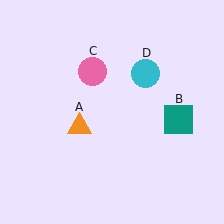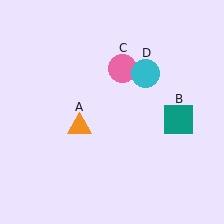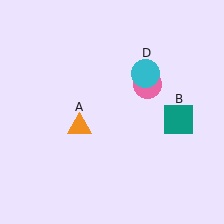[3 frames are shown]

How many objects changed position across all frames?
1 object changed position: pink circle (object C).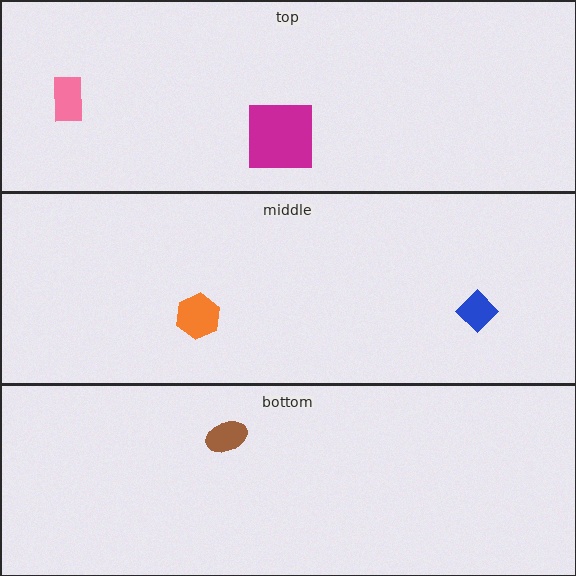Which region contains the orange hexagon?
The middle region.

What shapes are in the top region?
The pink rectangle, the magenta square.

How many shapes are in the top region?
2.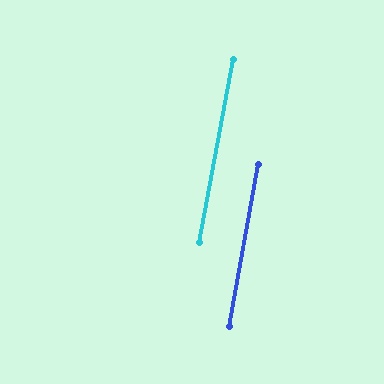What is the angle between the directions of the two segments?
Approximately 0 degrees.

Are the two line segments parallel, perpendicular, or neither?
Parallel — their directions differ by only 0.3°.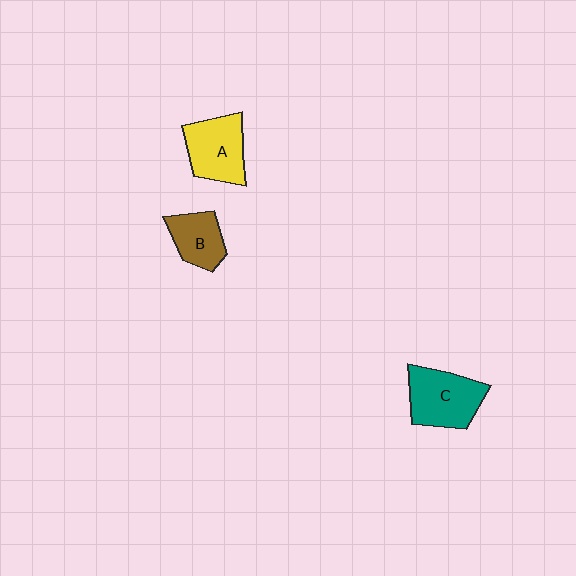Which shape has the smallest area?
Shape B (brown).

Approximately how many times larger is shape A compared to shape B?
Approximately 1.4 times.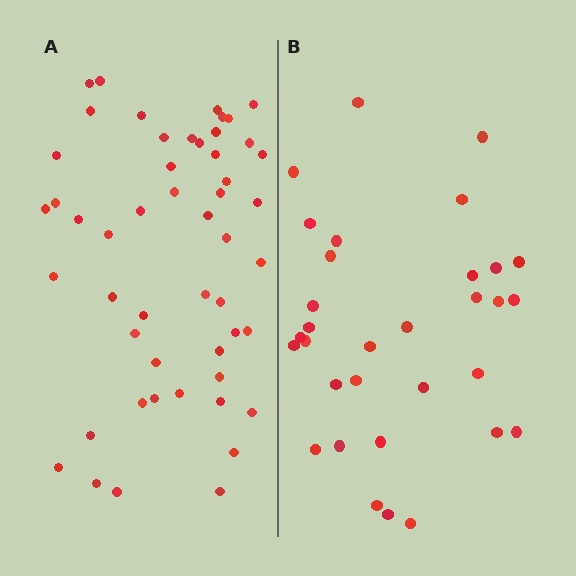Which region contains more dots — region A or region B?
Region A (the left region) has more dots.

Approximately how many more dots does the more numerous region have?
Region A has approximately 20 more dots than region B.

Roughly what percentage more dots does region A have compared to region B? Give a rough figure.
About 60% more.